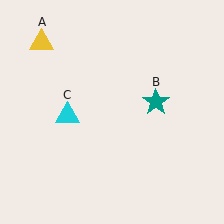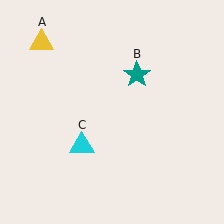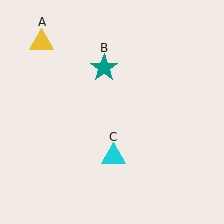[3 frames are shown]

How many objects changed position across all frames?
2 objects changed position: teal star (object B), cyan triangle (object C).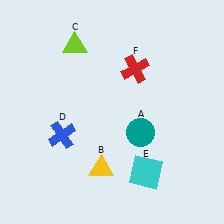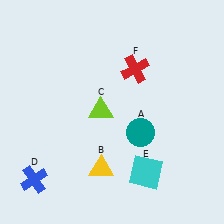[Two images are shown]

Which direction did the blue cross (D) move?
The blue cross (D) moved down.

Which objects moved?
The objects that moved are: the lime triangle (C), the blue cross (D).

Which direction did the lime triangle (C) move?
The lime triangle (C) moved down.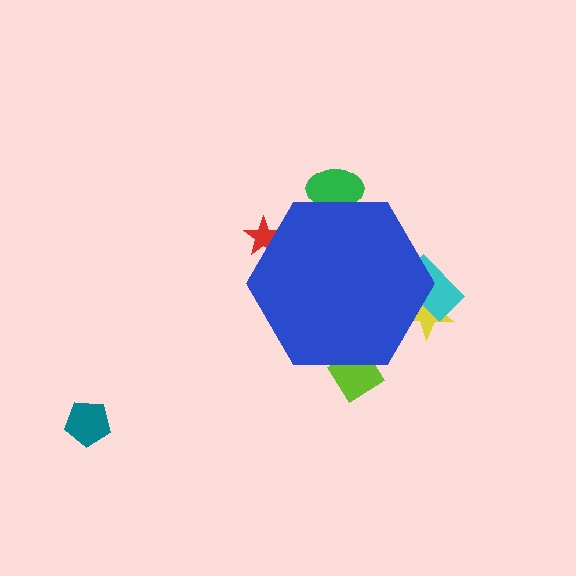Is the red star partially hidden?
Yes, the red star is partially hidden behind the blue hexagon.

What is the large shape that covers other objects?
A blue hexagon.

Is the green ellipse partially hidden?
Yes, the green ellipse is partially hidden behind the blue hexagon.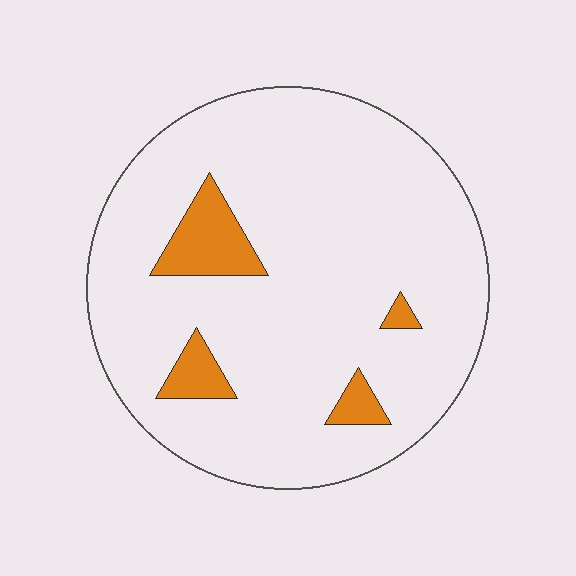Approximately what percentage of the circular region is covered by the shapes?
Approximately 10%.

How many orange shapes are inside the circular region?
4.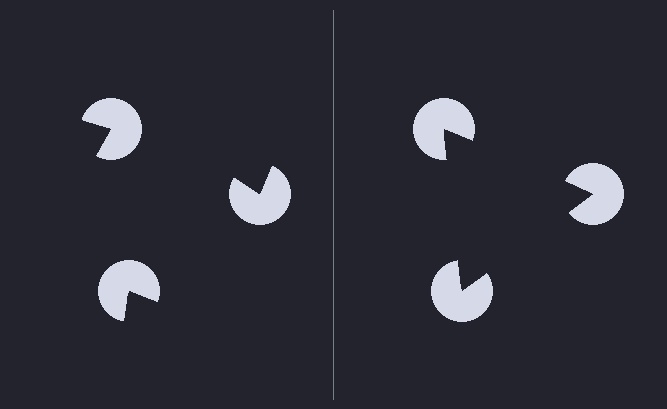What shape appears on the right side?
An illusory triangle.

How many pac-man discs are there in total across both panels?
6 — 3 on each side.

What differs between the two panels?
The pac-man discs are positioned identically on both sides; only the wedge orientations differ. On the right they align to a triangle; on the left they are misaligned.